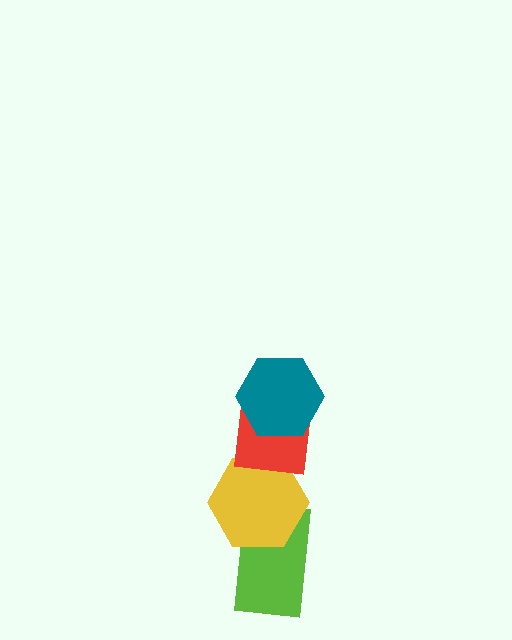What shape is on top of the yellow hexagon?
The red square is on top of the yellow hexagon.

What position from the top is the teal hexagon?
The teal hexagon is 1st from the top.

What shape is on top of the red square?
The teal hexagon is on top of the red square.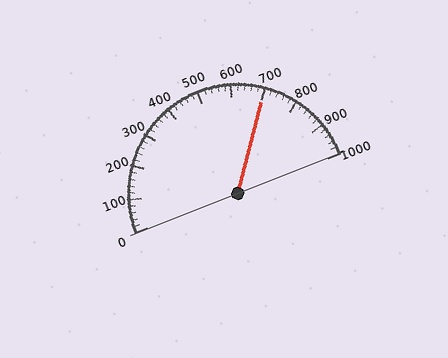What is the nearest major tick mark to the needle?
The nearest major tick mark is 700.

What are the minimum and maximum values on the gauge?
The gauge ranges from 0 to 1000.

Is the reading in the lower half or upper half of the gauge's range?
The reading is in the upper half of the range (0 to 1000).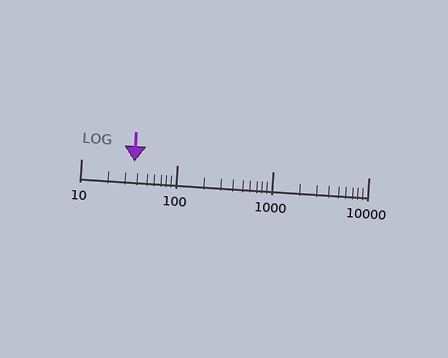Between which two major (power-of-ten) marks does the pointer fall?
The pointer is between 10 and 100.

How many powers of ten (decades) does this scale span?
The scale spans 3 decades, from 10 to 10000.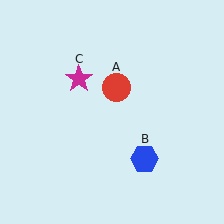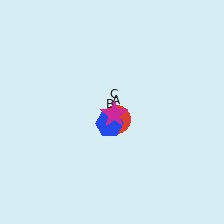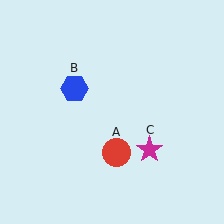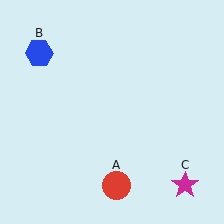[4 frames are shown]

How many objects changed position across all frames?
3 objects changed position: red circle (object A), blue hexagon (object B), magenta star (object C).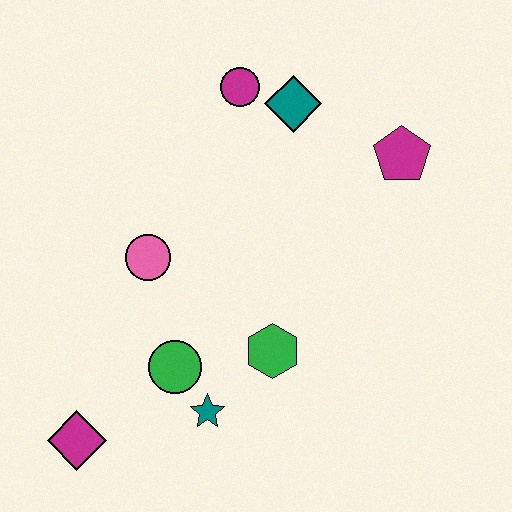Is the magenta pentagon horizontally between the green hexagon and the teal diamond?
No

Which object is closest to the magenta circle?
The teal diamond is closest to the magenta circle.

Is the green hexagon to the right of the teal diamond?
No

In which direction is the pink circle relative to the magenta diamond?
The pink circle is above the magenta diamond.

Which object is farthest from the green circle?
The magenta pentagon is farthest from the green circle.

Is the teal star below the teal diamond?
Yes